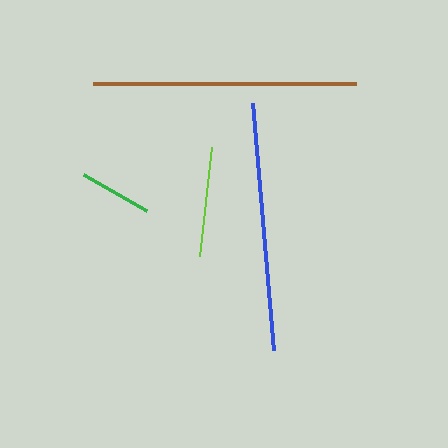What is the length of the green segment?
The green segment is approximately 72 pixels long.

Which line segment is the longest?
The brown line is the longest at approximately 263 pixels.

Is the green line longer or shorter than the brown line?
The brown line is longer than the green line.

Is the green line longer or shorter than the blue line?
The blue line is longer than the green line.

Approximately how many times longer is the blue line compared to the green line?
The blue line is approximately 3.4 times the length of the green line.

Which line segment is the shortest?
The green line is the shortest at approximately 72 pixels.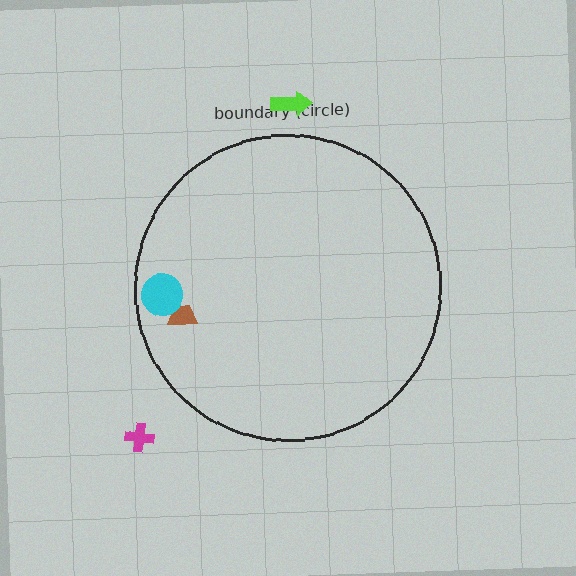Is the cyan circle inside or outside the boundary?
Inside.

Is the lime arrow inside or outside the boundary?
Outside.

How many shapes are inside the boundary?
2 inside, 2 outside.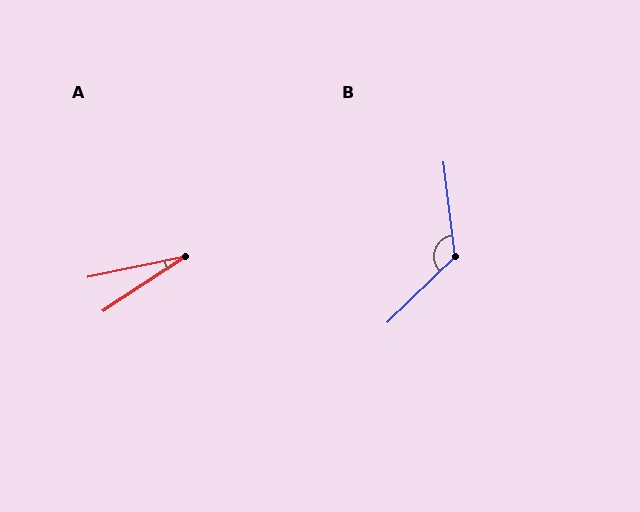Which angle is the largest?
B, at approximately 127 degrees.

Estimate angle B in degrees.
Approximately 127 degrees.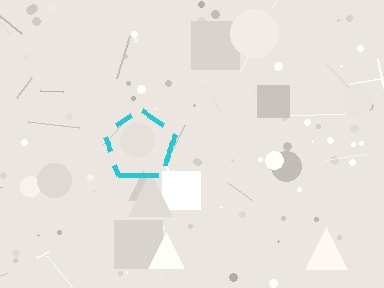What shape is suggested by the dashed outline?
The dashed outline suggests a pentagon.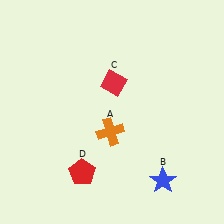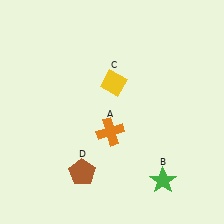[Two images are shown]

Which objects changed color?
B changed from blue to green. C changed from red to yellow. D changed from red to brown.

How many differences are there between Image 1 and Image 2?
There are 3 differences between the two images.